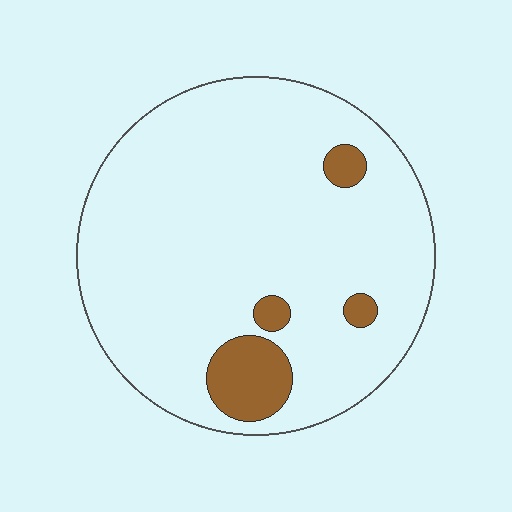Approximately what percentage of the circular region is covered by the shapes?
Approximately 10%.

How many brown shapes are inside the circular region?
4.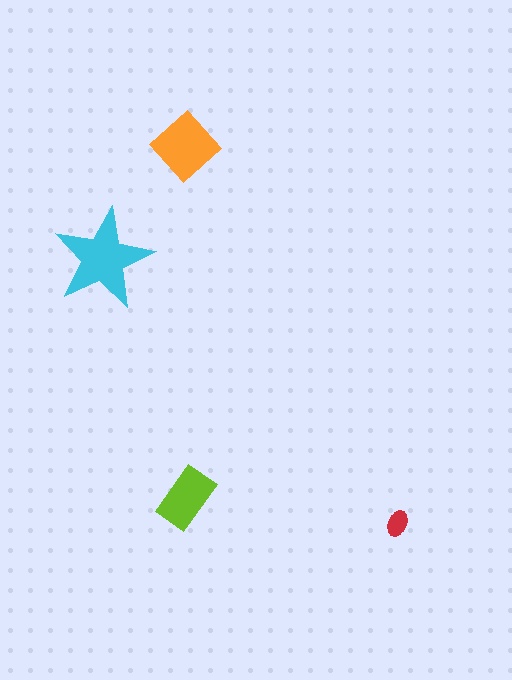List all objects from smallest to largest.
The red ellipse, the lime rectangle, the orange diamond, the cyan star.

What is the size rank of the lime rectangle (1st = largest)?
3rd.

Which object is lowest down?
The red ellipse is bottommost.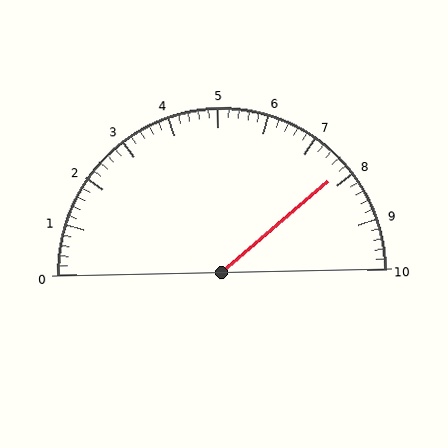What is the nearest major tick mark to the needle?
The nearest major tick mark is 8.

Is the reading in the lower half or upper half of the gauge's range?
The reading is in the upper half of the range (0 to 10).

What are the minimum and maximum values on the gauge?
The gauge ranges from 0 to 10.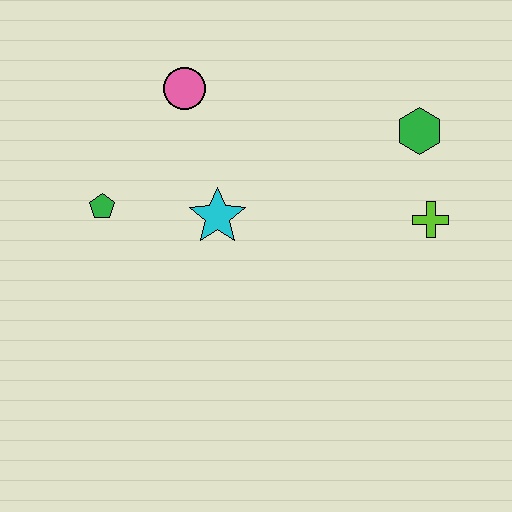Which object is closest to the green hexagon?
The lime cross is closest to the green hexagon.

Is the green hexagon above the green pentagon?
Yes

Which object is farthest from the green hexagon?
The green pentagon is farthest from the green hexagon.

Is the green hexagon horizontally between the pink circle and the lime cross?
Yes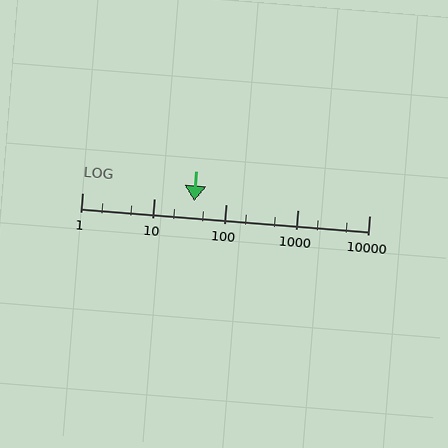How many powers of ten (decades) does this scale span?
The scale spans 4 decades, from 1 to 10000.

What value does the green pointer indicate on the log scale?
The pointer indicates approximately 37.